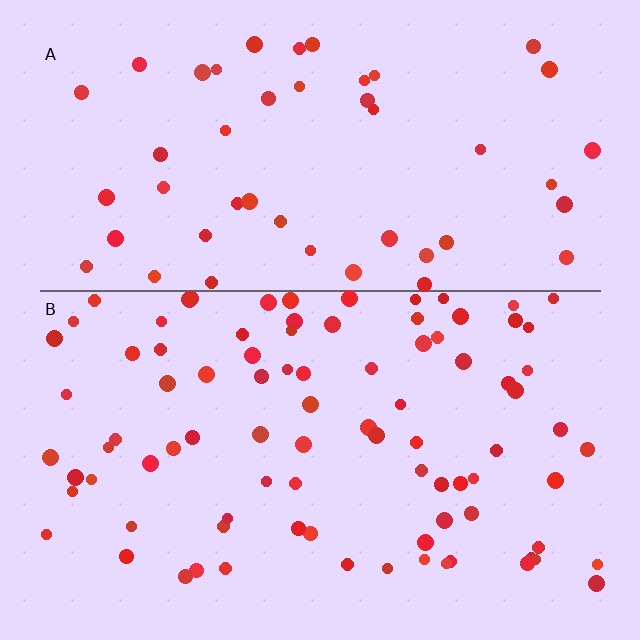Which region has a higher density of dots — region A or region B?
B (the bottom).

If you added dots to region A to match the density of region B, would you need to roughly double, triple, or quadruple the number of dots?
Approximately double.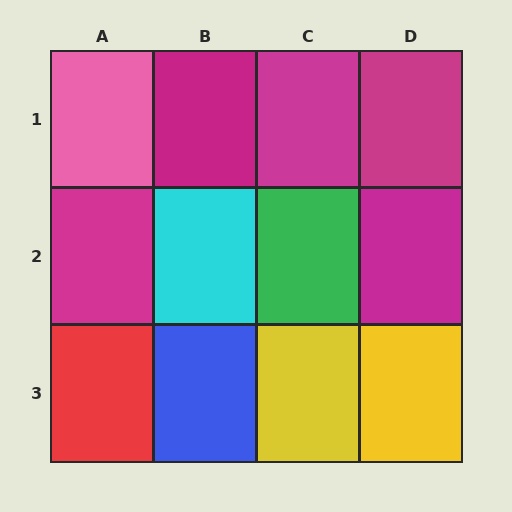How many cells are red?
1 cell is red.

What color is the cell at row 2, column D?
Magenta.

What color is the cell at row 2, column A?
Magenta.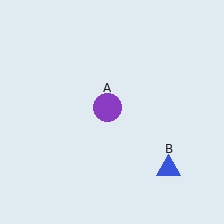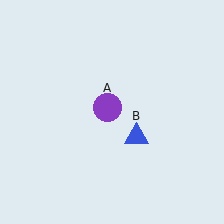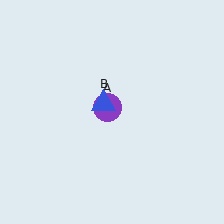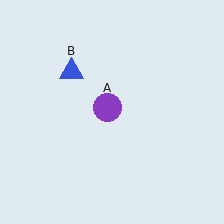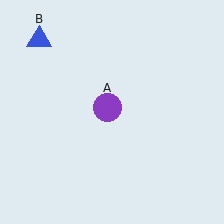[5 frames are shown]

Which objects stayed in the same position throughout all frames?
Purple circle (object A) remained stationary.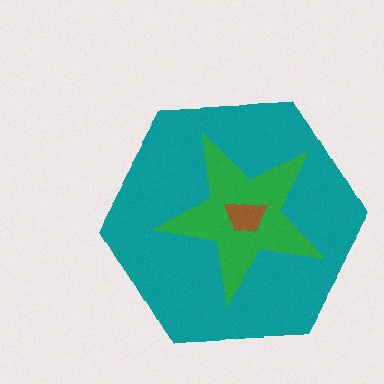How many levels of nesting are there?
3.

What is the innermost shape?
The brown trapezoid.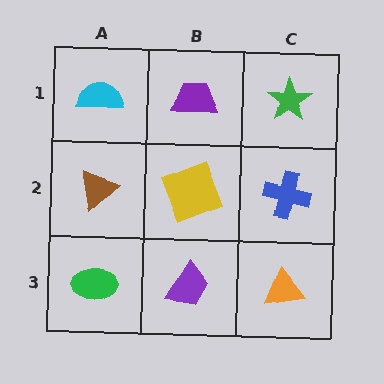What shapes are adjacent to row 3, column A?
A brown triangle (row 2, column A), a purple trapezoid (row 3, column B).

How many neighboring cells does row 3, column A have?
2.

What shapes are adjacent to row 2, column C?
A green star (row 1, column C), an orange triangle (row 3, column C), a yellow square (row 2, column B).